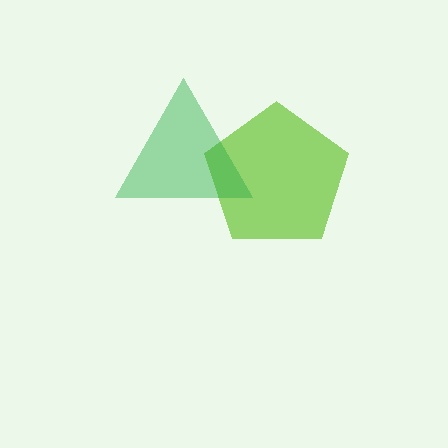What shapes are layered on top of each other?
The layered shapes are: a lime pentagon, a green triangle.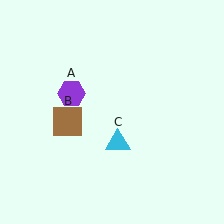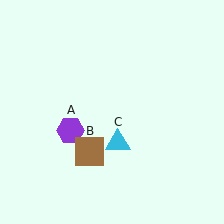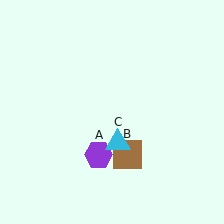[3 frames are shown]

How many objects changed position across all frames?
2 objects changed position: purple hexagon (object A), brown square (object B).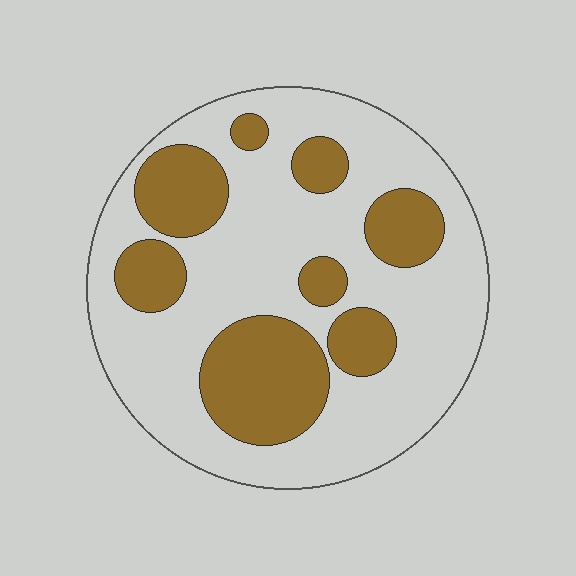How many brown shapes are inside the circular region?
8.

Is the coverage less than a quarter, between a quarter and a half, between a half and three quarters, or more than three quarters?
Between a quarter and a half.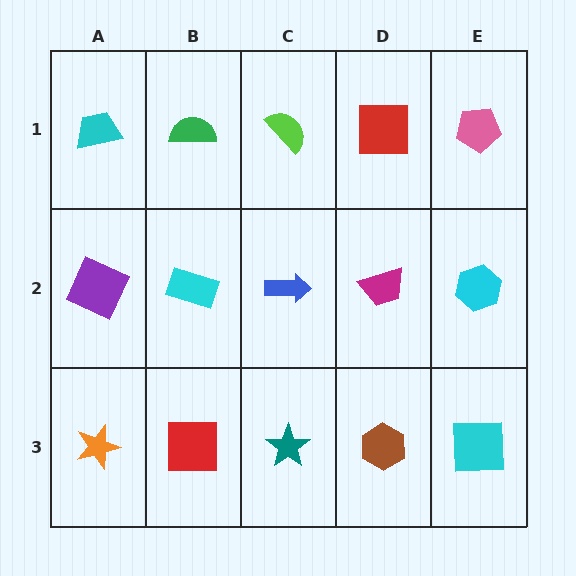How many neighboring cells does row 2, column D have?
4.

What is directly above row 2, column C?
A lime semicircle.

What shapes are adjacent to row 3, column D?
A magenta trapezoid (row 2, column D), a teal star (row 3, column C), a cyan square (row 3, column E).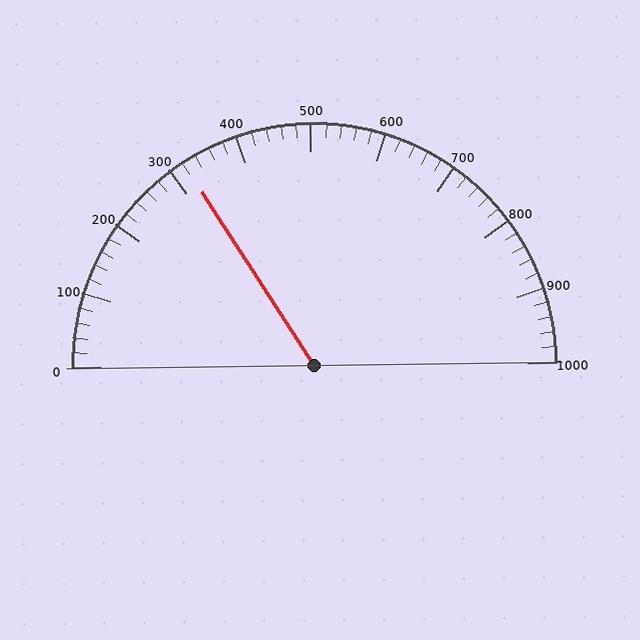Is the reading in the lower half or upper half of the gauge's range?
The reading is in the lower half of the range (0 to 1000).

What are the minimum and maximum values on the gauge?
The gauge ranges from 0 to 1000.